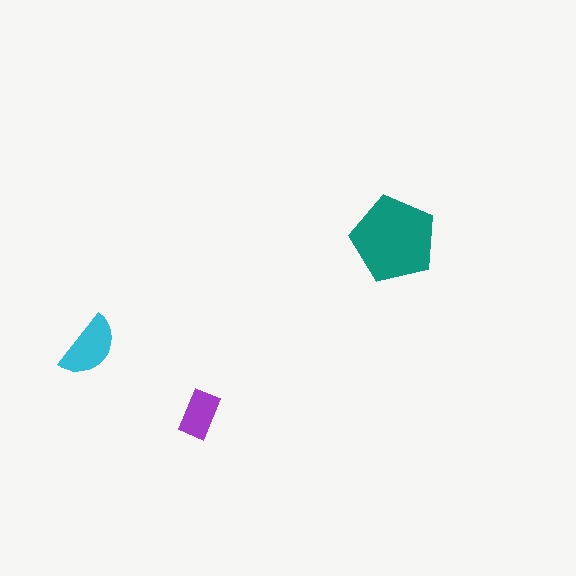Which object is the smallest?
The purple rectangle.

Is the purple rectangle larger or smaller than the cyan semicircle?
Smaller.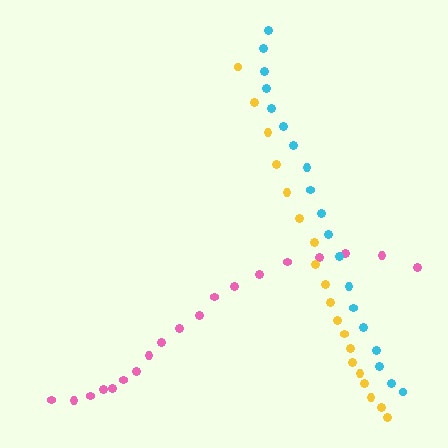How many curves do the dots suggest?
There are 3 distinct paths.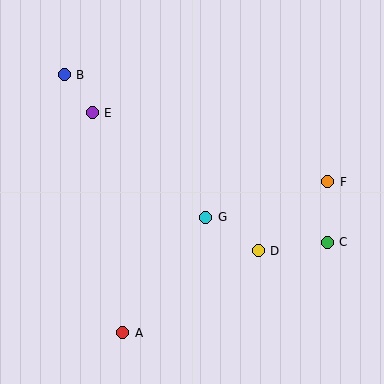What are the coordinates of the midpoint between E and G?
The midpoint between E and G is at (149, 165).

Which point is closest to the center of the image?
Point G at (206, 217) is closest to the center.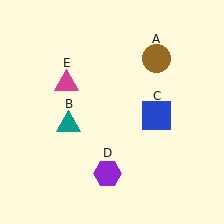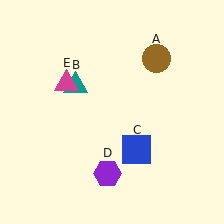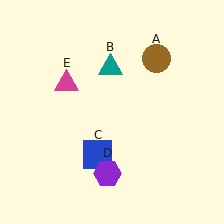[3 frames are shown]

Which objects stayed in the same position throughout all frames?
Brown circle (object A) and purple hexagon (object D) and magenta triangle (object E) remained stationary.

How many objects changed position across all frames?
2 objects changed position: teal triangle (object B), blue square (object C).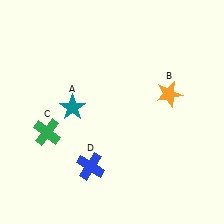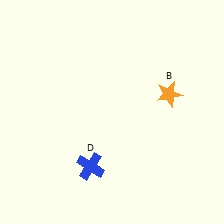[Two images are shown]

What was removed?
The green cross (C), the teal star (A) were removed in Image 2.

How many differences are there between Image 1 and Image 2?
There are 2 differences between the two images.